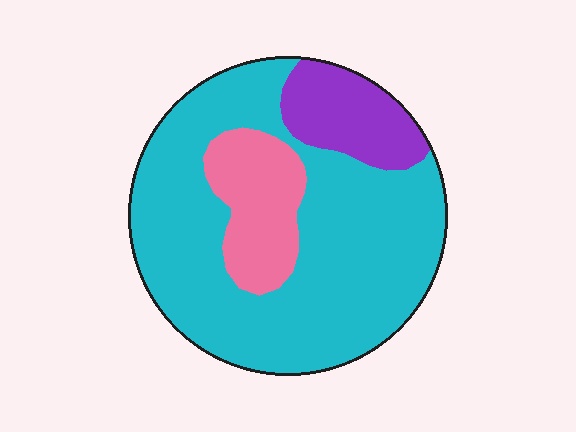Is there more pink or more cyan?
Cyan.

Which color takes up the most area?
Cyan, at roughly 70%.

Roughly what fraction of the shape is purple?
Purple takes up about one eighth (1/8) of the shape.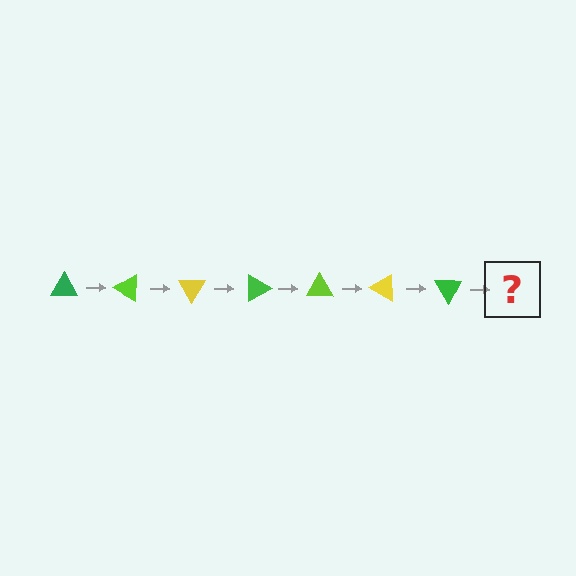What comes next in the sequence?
The next element should be a lime triangle, rotated 210 degrees from the start.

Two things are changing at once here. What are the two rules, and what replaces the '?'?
The two rules are that it rotates 30 degrees each step and the color cycles through green, lime, and yellow. The '?' should be a lime triangle, rotated 210 degrees from the start.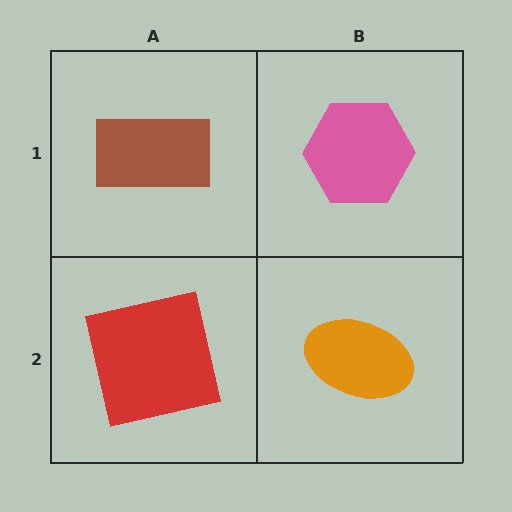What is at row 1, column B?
A pink hexagon.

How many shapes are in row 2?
2 shapes.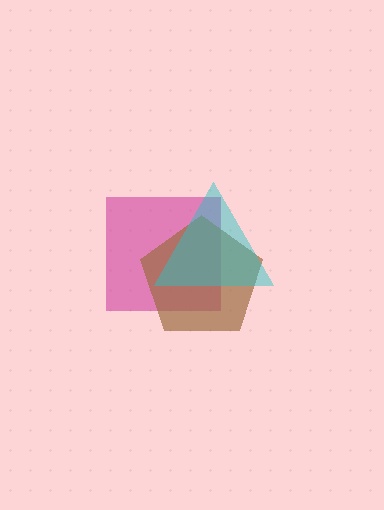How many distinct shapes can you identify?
There are 3 distinct shapes: a magenta square, a brown pentagon, a cyan triangle.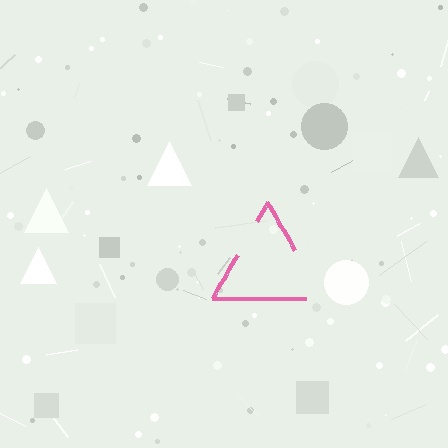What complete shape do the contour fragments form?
The contour fragments form a triangle.